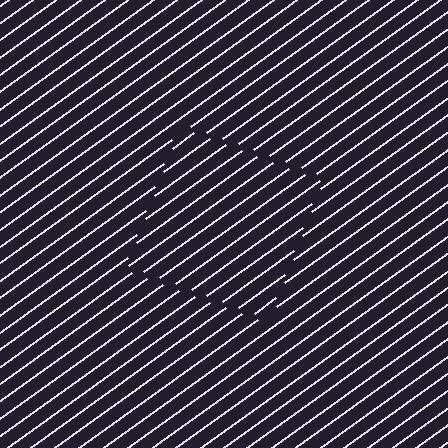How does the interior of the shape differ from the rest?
The interior of the shape contains the same grating, shifted by half a period — the contour is defined by the phase discontinuity where line-ends from the inner and outer gratings abut.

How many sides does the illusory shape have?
4 sides — the line-ends trace a square.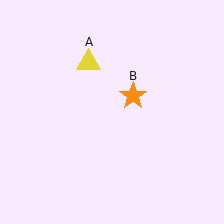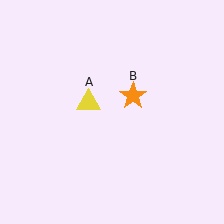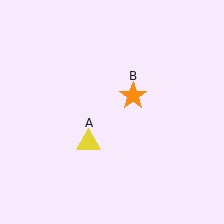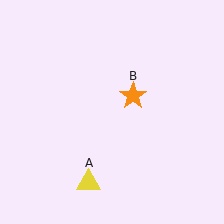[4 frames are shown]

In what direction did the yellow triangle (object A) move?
The yellow triangle (object A) moved down.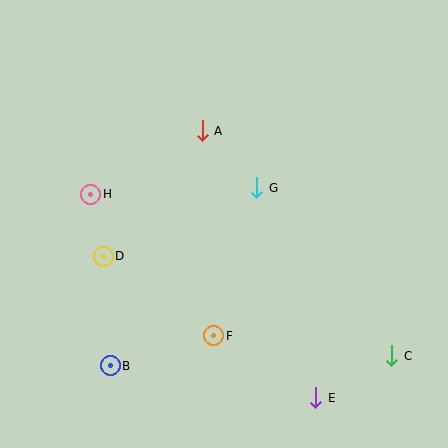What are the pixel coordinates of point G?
Point G is at (257, 188).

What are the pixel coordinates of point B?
Point B is at (110, 366).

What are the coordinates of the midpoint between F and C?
The midpoint between F and C is at (303, 346).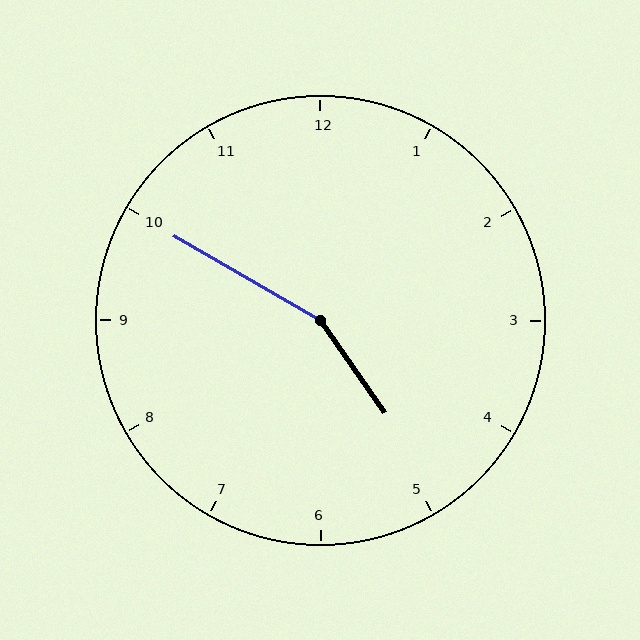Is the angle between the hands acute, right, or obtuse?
It is obtuse.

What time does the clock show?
4:50.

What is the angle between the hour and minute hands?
Approximately 155 degrees.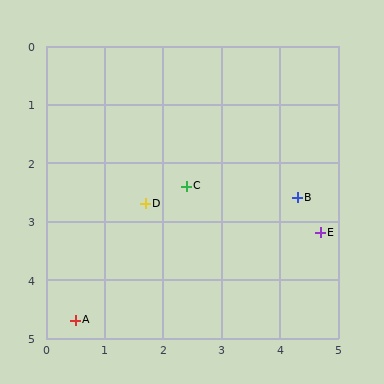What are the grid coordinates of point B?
Point B is at approximately (4.3, 2.6).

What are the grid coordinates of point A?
Point A is at approximately (0.5, 4.7).